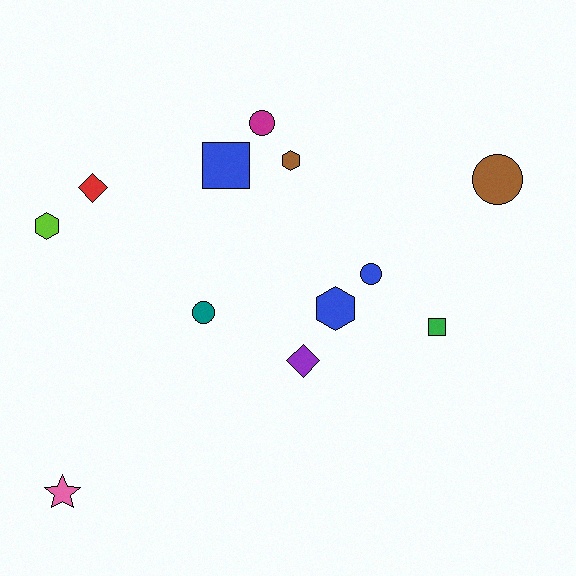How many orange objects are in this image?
There are no orange objects.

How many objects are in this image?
There are 12 objects.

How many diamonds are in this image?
There are 2 diamonds.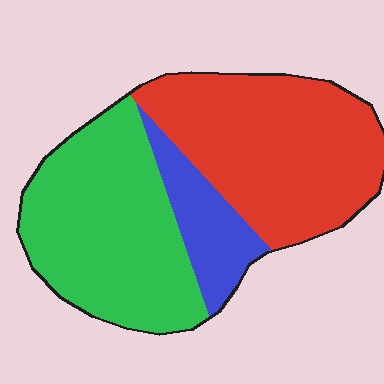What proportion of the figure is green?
Green takes up about two fifths (2/5) of the figure.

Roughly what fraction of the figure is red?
Red takes up between a quarter and a half of the figure.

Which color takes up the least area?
Blue, at roughly 15%.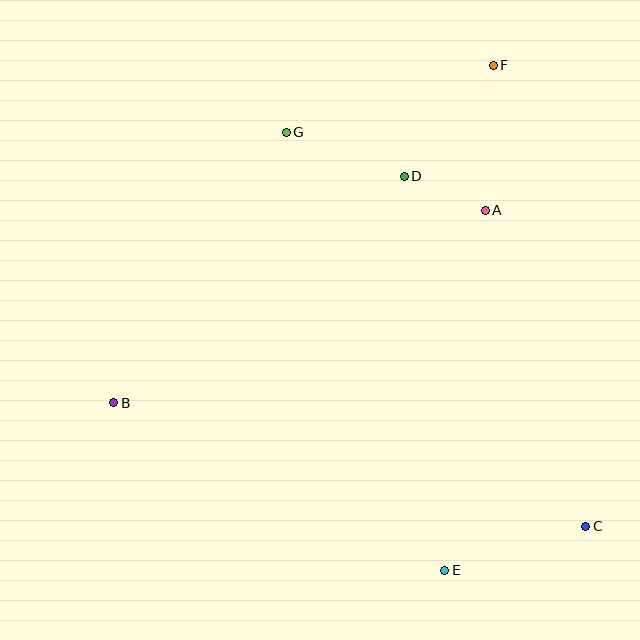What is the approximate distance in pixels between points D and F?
The distance between D and F is approximately 142 pixels.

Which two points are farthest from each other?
Points B and F are farthest from each other.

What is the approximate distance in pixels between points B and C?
The distance between B and C is approximately 488 pixels.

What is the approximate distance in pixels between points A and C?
The distance between A and C is approximately 332 pixels.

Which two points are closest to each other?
Points A and D are closest to each other.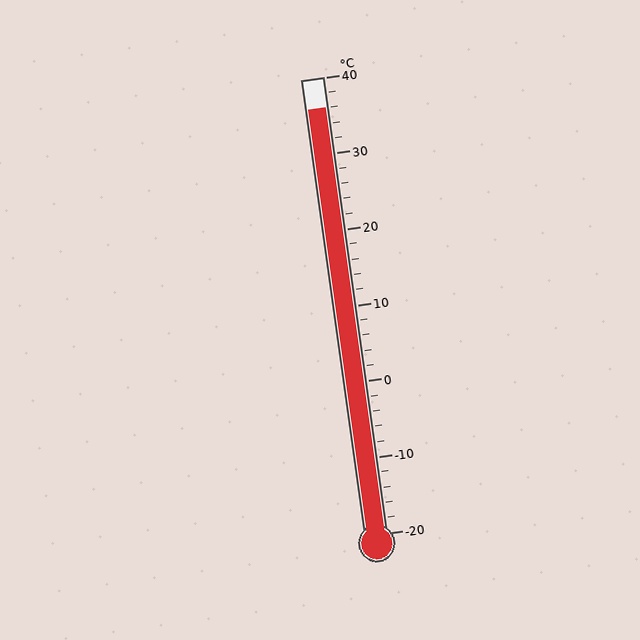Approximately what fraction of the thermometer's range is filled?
The thermometer is filled to approximately 95% of its range.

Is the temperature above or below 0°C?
The temperature is above 0°C.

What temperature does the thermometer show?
The thermometer shows approximately 36°C.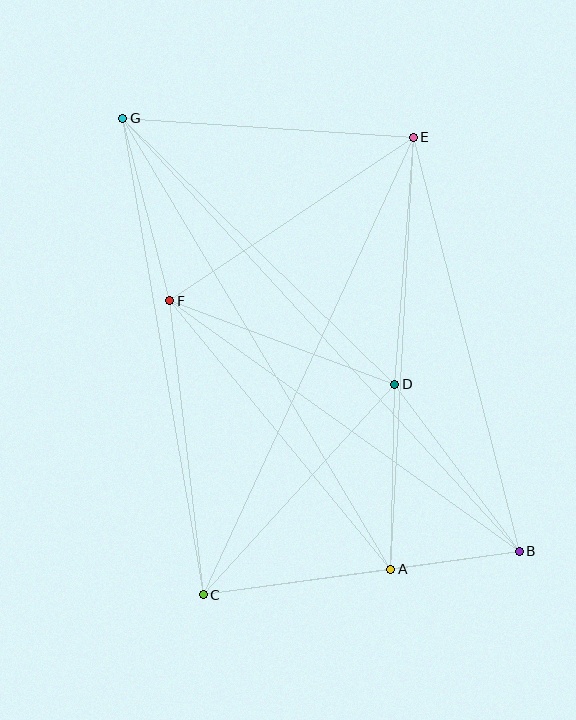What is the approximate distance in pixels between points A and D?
The distance between A and D is approximately 185 pixels.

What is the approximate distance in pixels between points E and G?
The distance between E and G is approximately 291 pixels.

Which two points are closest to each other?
Points A and B are closest to each other.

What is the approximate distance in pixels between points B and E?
The distance between B and E is approximately 428 pixels.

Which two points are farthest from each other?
Points B and G are farthest from each other.